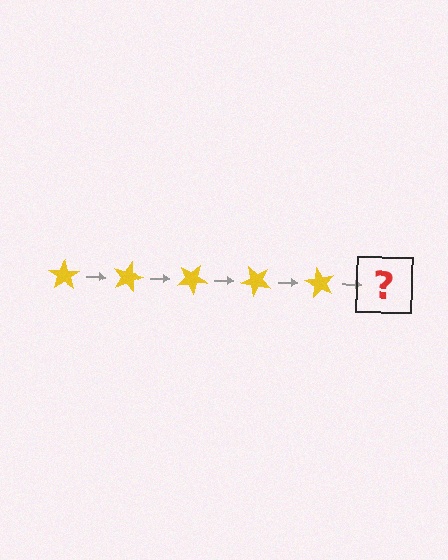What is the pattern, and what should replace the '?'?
The pattern is that the star rotates 15 degrees each step. The '?' should be a yellow star rotated 75 degrees.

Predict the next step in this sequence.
The next step is a yellow star rotated 75 degrees.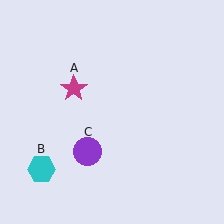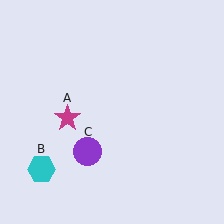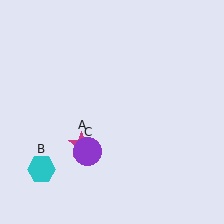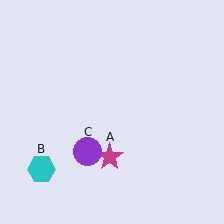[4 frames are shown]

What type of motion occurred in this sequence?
The magenta star (object A) rotated counterclockwise around the center of the scene.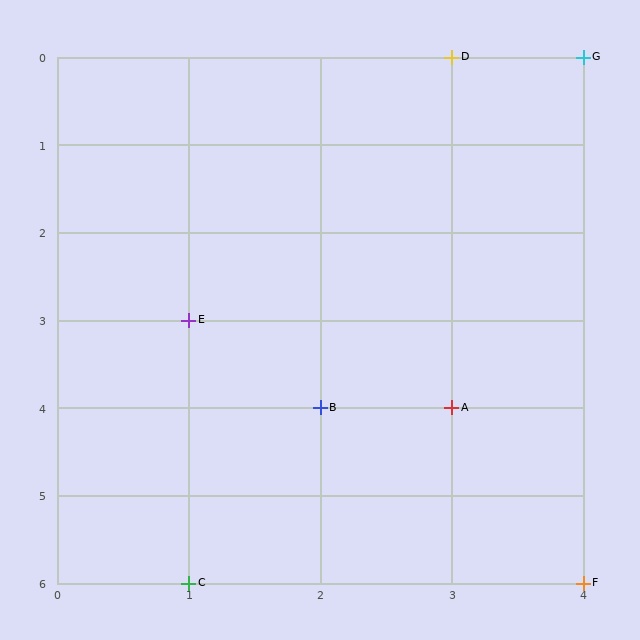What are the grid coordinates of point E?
Point E is at grid coordinates (1, 3).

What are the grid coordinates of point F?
Point F is at grid coordinates (4, 6).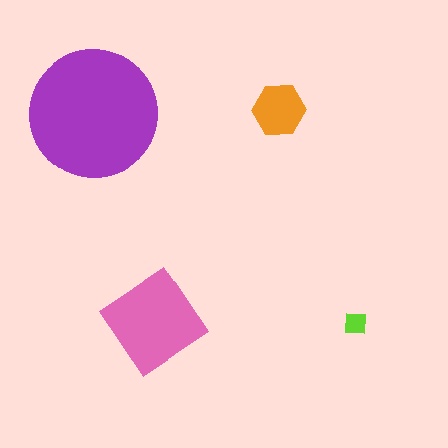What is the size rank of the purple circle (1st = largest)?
1st.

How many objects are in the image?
There are 4 objects in the image.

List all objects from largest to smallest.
The purple circle, the pink diamond, the orange hexagon, the lime square.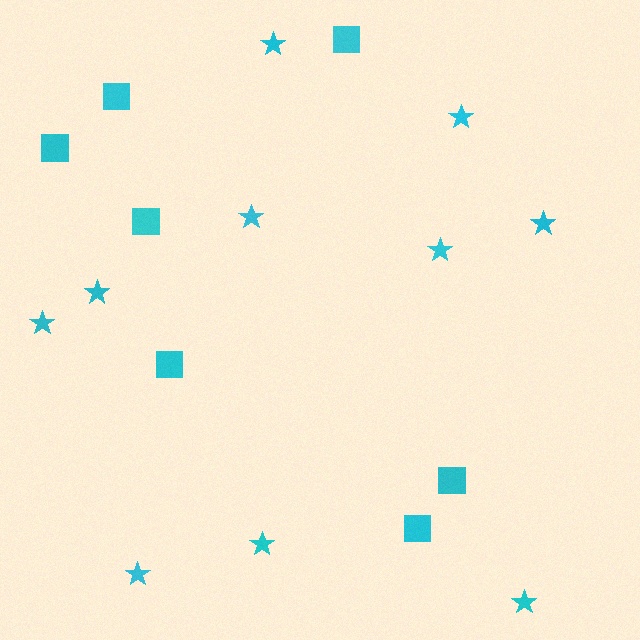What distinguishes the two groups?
There are 2 groups: one group of squares (7) and one group of stars (10).